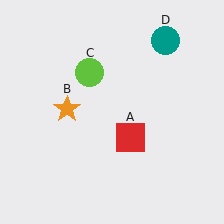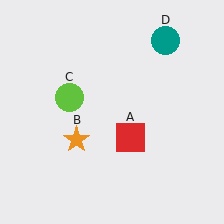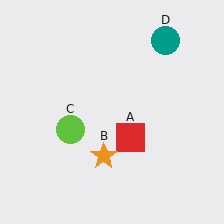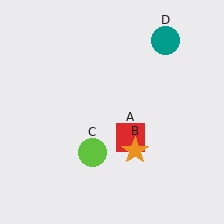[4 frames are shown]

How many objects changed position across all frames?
2 objects changed position: orange star (object B), lime circle (object C).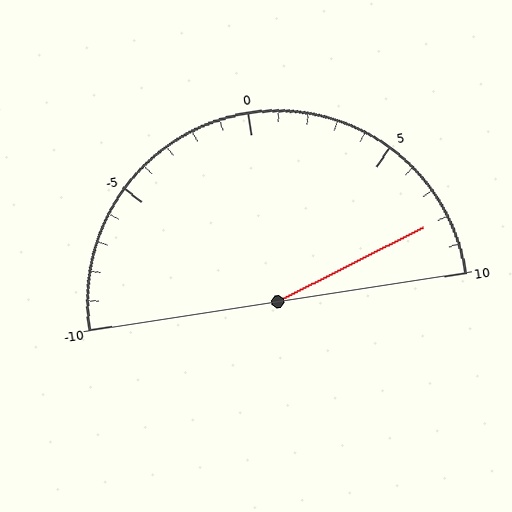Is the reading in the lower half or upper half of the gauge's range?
The reading is in the upper half of the range (-10 to 10).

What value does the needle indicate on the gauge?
The needle indicates approximately 8.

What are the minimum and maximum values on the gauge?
The gauge ranges from -10 to 10.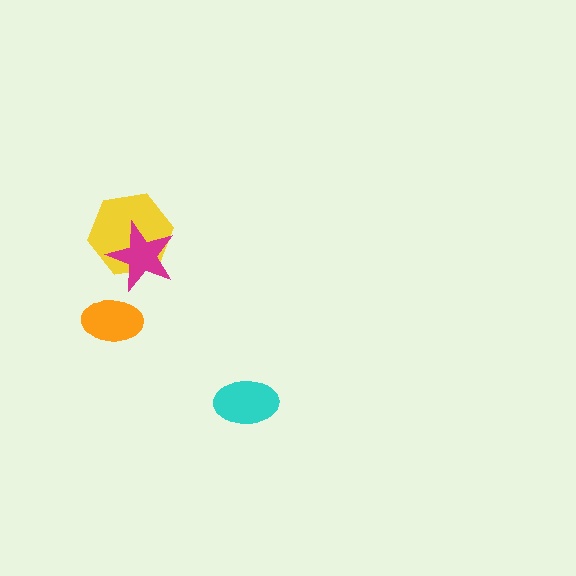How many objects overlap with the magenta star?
1 object overlaps with the magenta star.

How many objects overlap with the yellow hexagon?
1 object overlaps with the yellow hexagon.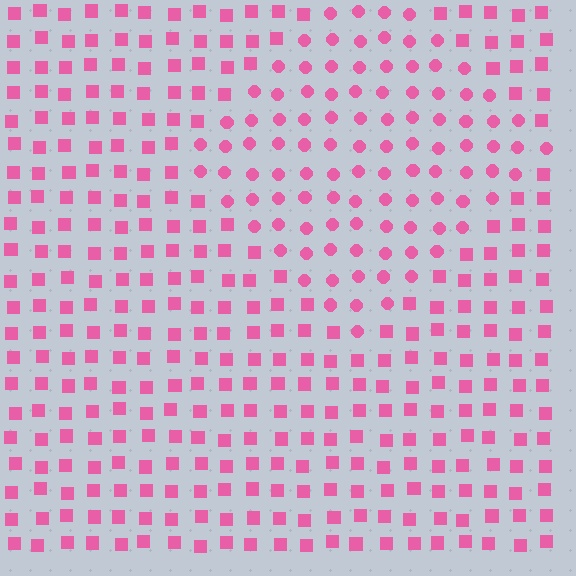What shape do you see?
I see a diamond.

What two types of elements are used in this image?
The image uses circles inside the diamond region and squares outside it.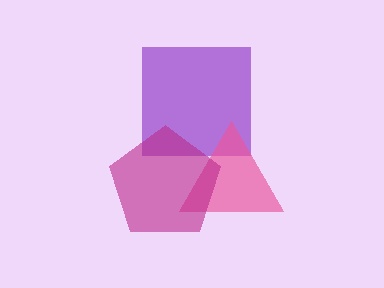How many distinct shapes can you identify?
There are 3 distinct shapes: a purple square, a pink triangle, a magenta pentagon.